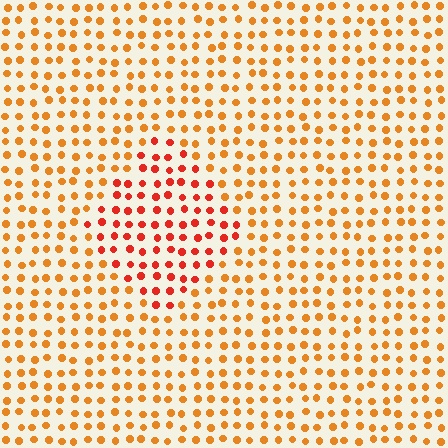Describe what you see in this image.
The image is filled with small orange elements in a uniform arrangement. A diamond-shaped region is visible where the elements are tinted to a slightly different hue, forming a subtle color boundary.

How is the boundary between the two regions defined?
The boundary is defined purely by a slight shift in hue (about 29 degrees). Spacing, size, and orientation are identical on both sides.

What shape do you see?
I see a diamond.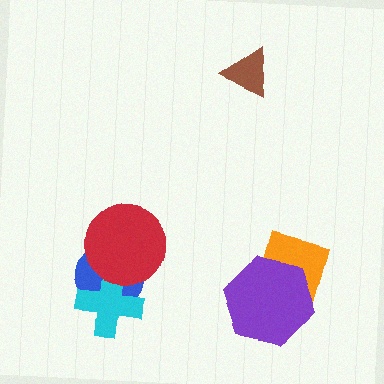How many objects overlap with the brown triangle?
0 objects overlap with the brown triangle.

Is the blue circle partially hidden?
Yes, it is partially covered by another shape.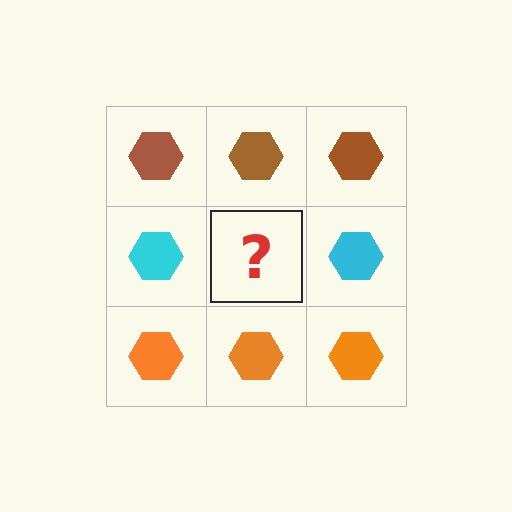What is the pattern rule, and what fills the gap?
The rule is that each row has a consistent color. The gap should be filled with a cyan hexagon.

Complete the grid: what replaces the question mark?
The question mark should be replaced with a cyan hexagon.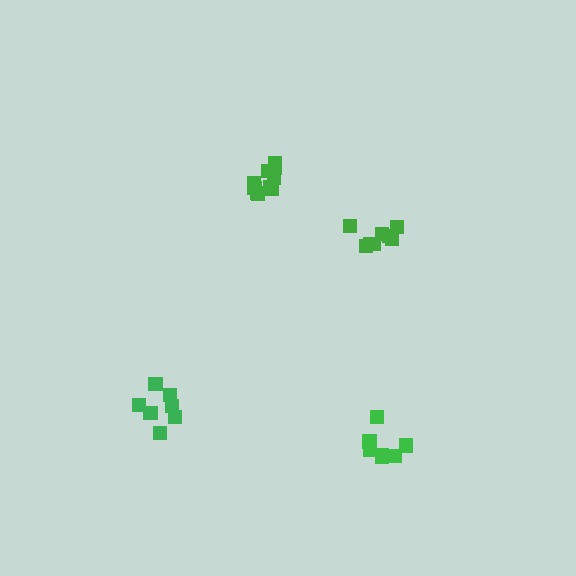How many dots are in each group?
Group 1: 7 dots, Group 2: 7 dots, Group 3: 8 dots, Group 4: 10 dots (32 total).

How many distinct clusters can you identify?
There are 4 distinct clusters.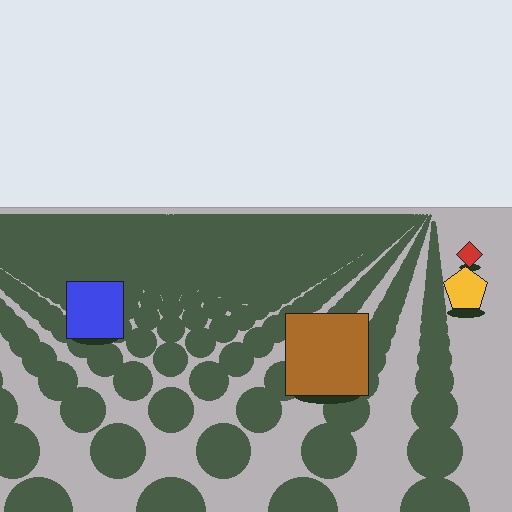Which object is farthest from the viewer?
The red diamond is farthest from the viewer. It appears smaller and the ground texture around it is denser.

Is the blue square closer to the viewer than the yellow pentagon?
Yes. The blue square is closer — you can tell from the texture gradient: the ground texture is coarser near it.